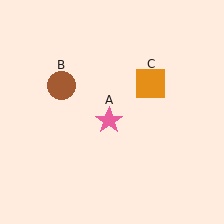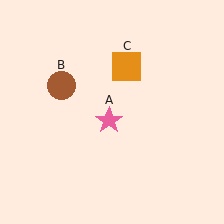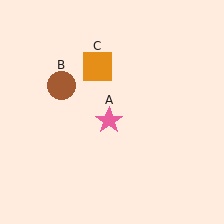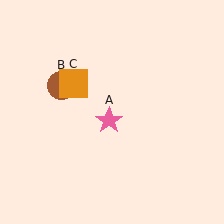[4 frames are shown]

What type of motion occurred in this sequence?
The orange square (object C) rotated counterclockwise around the center of the scene.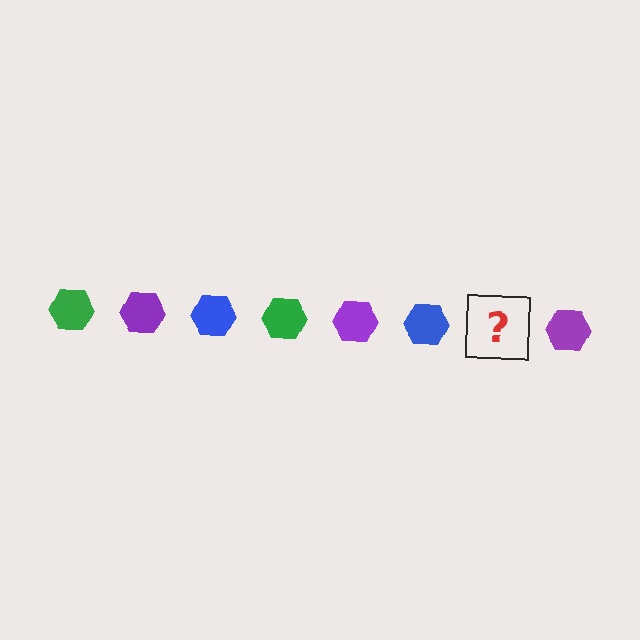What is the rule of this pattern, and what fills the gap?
The rule is that the pattern cycles through green, purple, blue hexagons. The gap should be filled with a green hexagon.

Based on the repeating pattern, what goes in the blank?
The blank should be a green hexagon.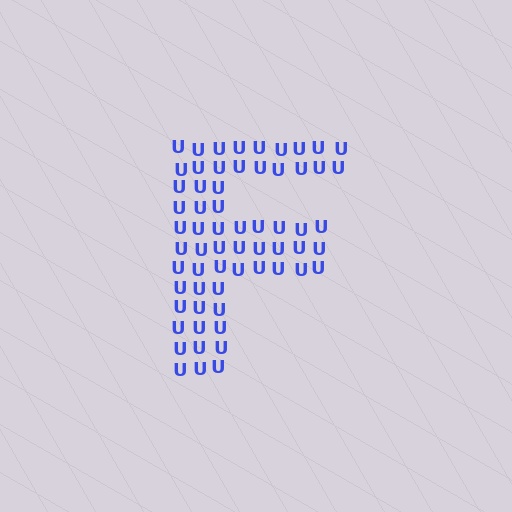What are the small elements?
The small elements are letter U's.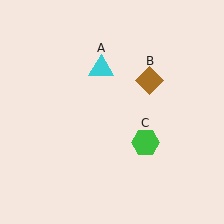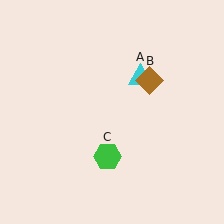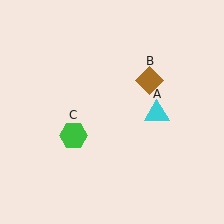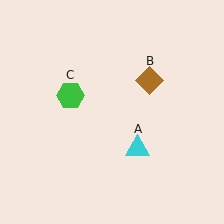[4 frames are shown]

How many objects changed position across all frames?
2 objects changed position: cyan triangle (object A), green hexagon (object C).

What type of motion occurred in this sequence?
The cyan triangle (object A), green hexagon (object C) rotated clockwise around the center of the scene.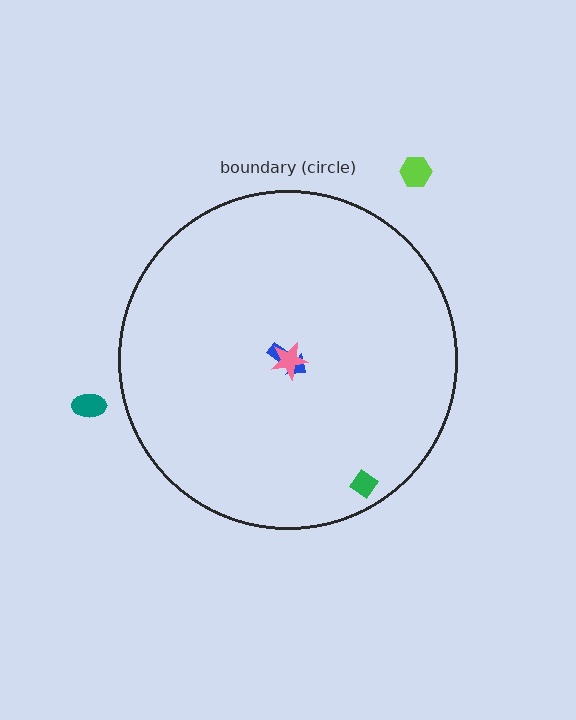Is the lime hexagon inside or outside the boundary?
Outside.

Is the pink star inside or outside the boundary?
Inside.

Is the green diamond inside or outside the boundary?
Inside.